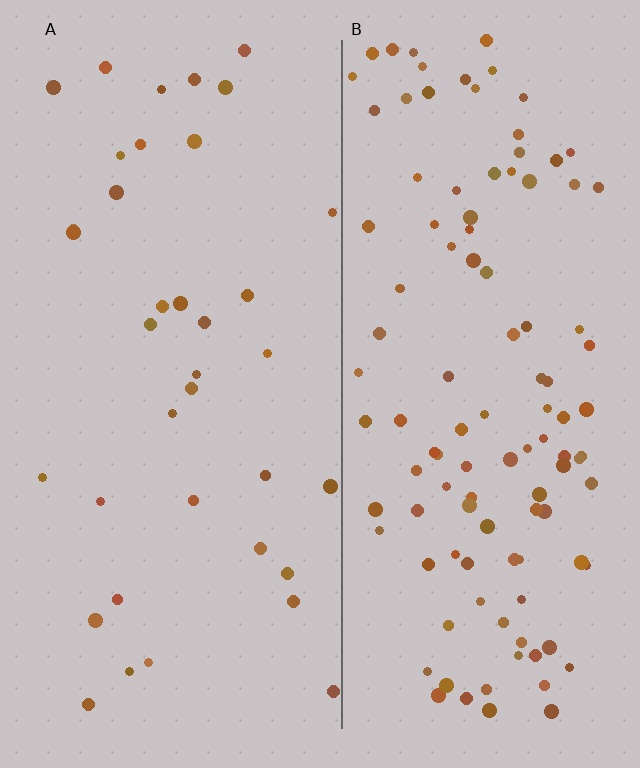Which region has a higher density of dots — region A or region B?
B (the right).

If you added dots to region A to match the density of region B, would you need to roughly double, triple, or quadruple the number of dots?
Approximately triple.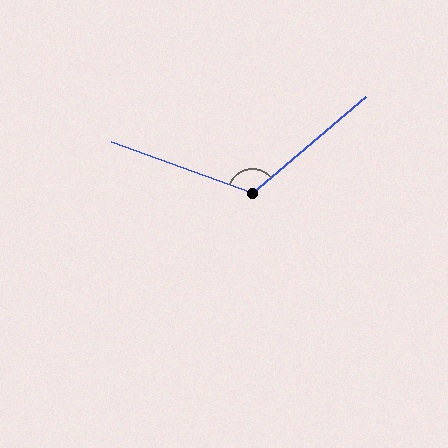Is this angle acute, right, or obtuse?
It is obtuse.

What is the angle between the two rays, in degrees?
Approximately 120 degrees.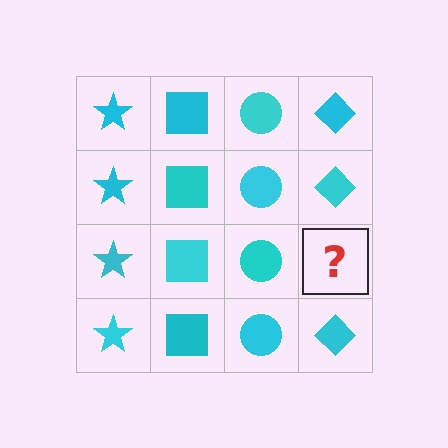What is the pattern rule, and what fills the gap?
The rule is that each column has a consistent shape. The gap should be filled with a cyan diamond.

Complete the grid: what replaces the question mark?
The question mark should be replaced with a cyan diamond.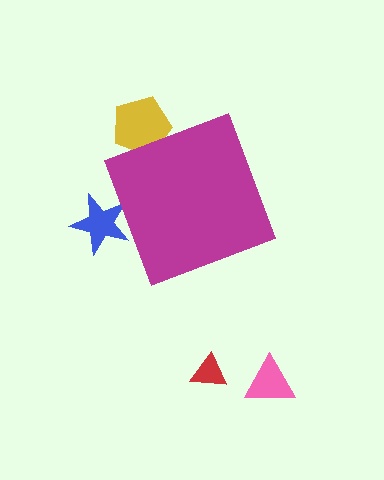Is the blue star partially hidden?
Yes, the blue star is partially hidden behind the magenta diamond.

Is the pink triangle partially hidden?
No, the pink triangle is fully visible.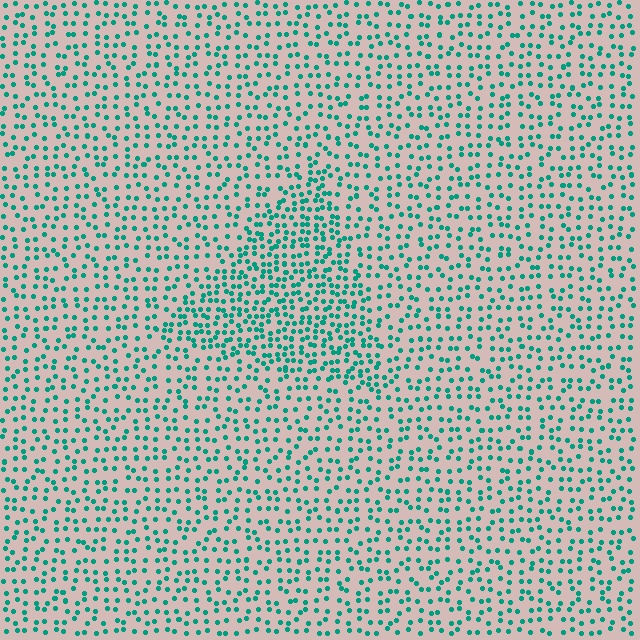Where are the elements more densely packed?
The elements are more densely packed inside the triangle boundary.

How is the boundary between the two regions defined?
The boundary is defined by a change in element density (approximately 1.8x ratio). All elements are the same color, size, and shape.